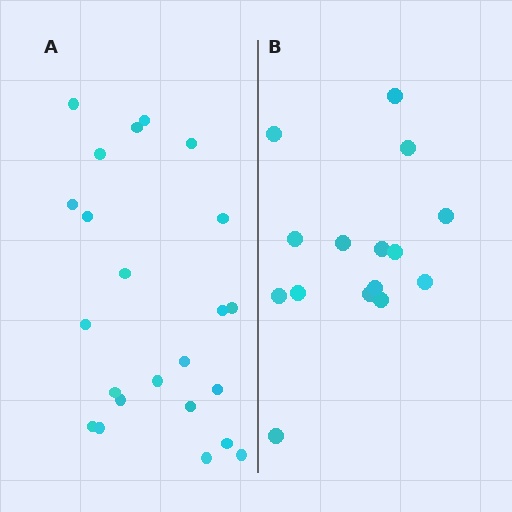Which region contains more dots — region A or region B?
Region A (the left region) has more dots.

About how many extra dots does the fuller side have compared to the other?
Region A has roughly 8 or so more dots than region B.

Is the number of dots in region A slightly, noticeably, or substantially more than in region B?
Region A has substantially more. The ratio is roughly 1.5 to 1.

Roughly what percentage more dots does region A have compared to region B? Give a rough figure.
About 55% more.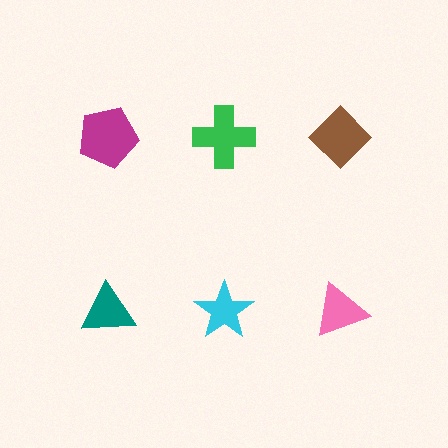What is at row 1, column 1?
A magenta pentagon.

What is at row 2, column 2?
A cyan star.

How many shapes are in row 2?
3 shapes.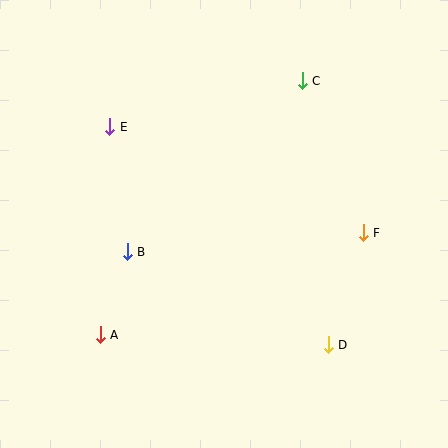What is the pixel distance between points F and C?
The distance between F and C is 163 pixels.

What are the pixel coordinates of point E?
Point E is at (110, 127).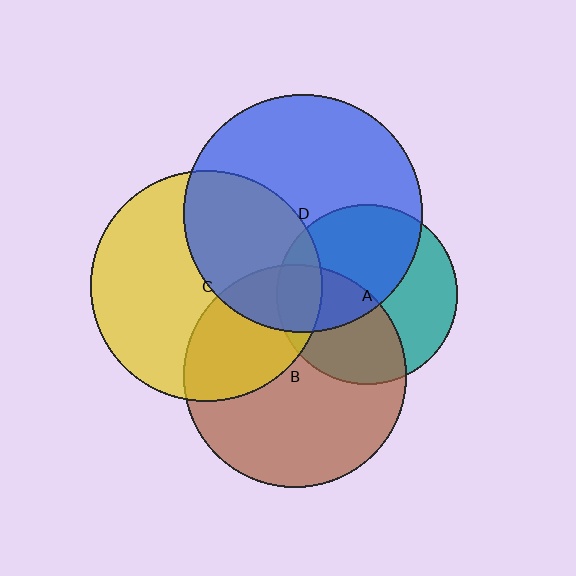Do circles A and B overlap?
Yes.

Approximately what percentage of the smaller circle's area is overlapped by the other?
Approximately 45%.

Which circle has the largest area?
Circle D (blue).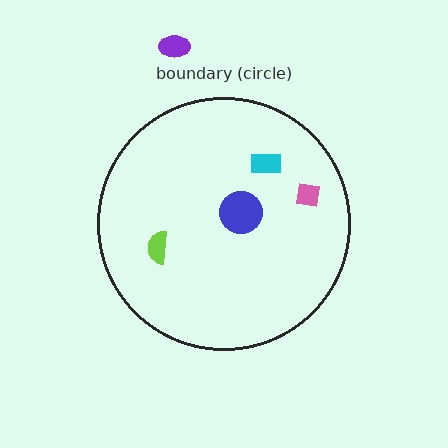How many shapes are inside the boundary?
4 inside, 1 outside.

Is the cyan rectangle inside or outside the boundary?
Inside.